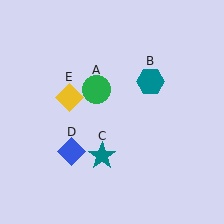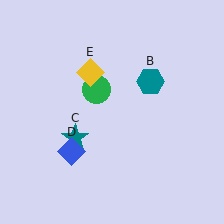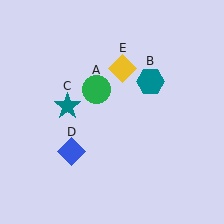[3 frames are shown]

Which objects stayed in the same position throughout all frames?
Green circle (object A) and teal hexagon (object B) and blue diamond (object D) remained stationary.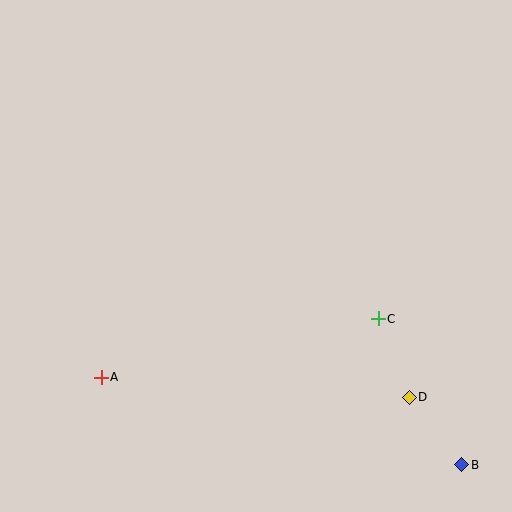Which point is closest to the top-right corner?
Point C is closest to the top-right corner.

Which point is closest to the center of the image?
Point C at (378, 319) is closest to the center.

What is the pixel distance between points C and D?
The distance between C and D is 85 pixels.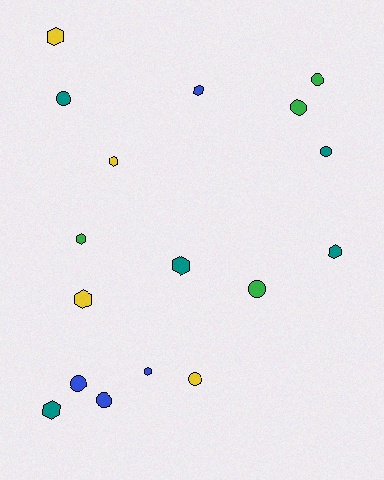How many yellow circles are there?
There is 1 yellow circle.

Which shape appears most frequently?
Hexagon, with 9 objects.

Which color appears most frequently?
Teal, with 5 objects.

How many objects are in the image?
There are 17 objects.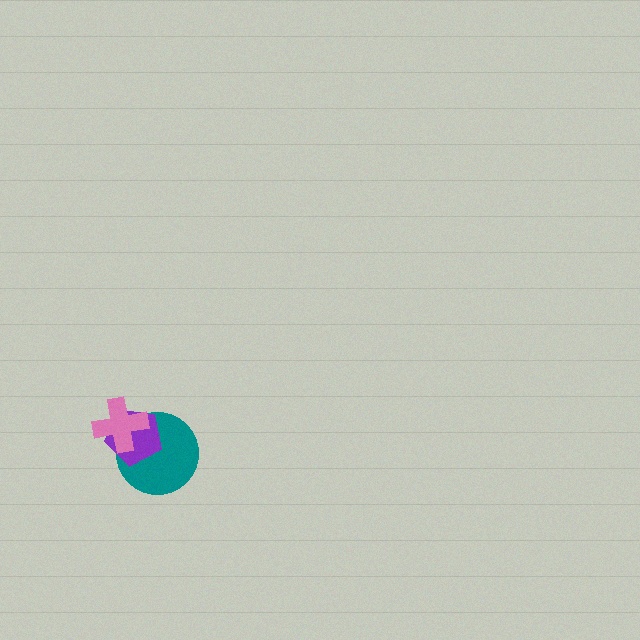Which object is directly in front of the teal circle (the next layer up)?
The purple pentagon is directly in front of the teal circle.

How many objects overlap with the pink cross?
2 objects overlap with the pink cross.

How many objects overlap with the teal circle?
2 objects overlap with the teal circle.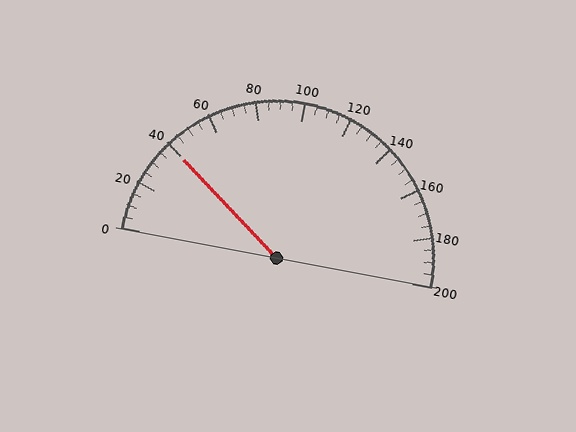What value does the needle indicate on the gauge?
The needle indicates approximately 40.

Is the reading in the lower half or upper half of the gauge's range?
The reading is in the lower half of the range (0 to 200).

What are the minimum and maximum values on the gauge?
The gauge ranges from 0 to 200.